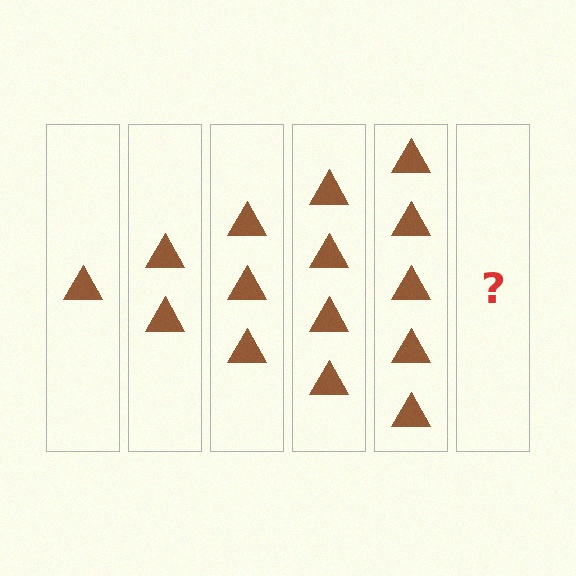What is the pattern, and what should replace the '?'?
The pattern is that each step adds one more triangle. The '?' should be 6 triangles.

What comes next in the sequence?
The next element should be 6 triangles.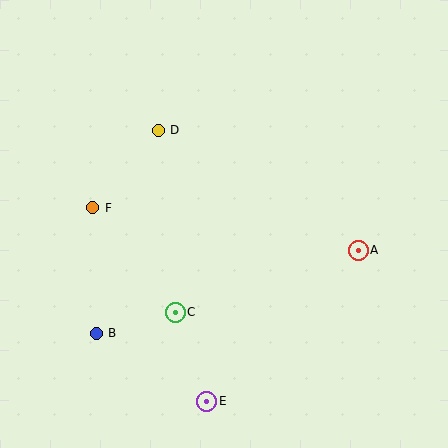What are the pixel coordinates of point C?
Point C is at (175, 312).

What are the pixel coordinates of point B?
Point B is at (96, 333).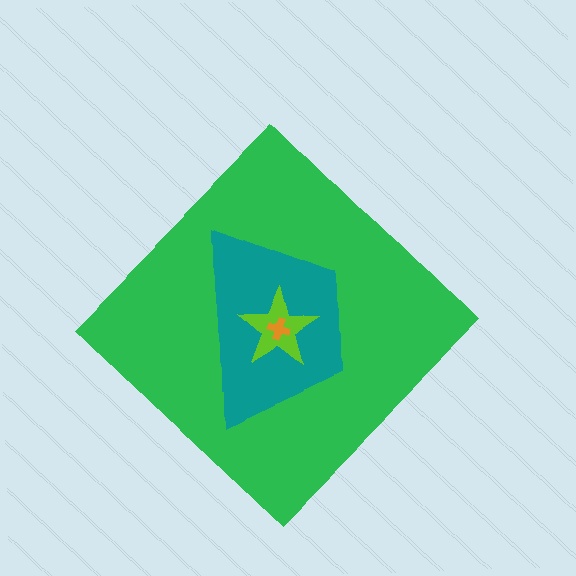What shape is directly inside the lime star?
The orange cross.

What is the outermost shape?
The green diamond.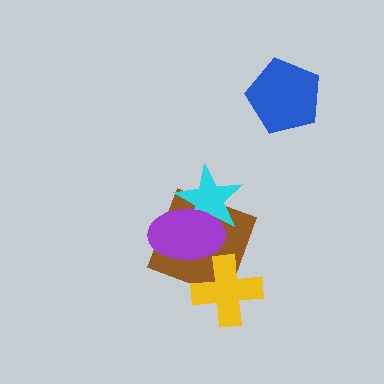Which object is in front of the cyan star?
The purple ellipse is in front of the cyan star.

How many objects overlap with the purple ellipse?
2 objects overlap with the purple ellipse.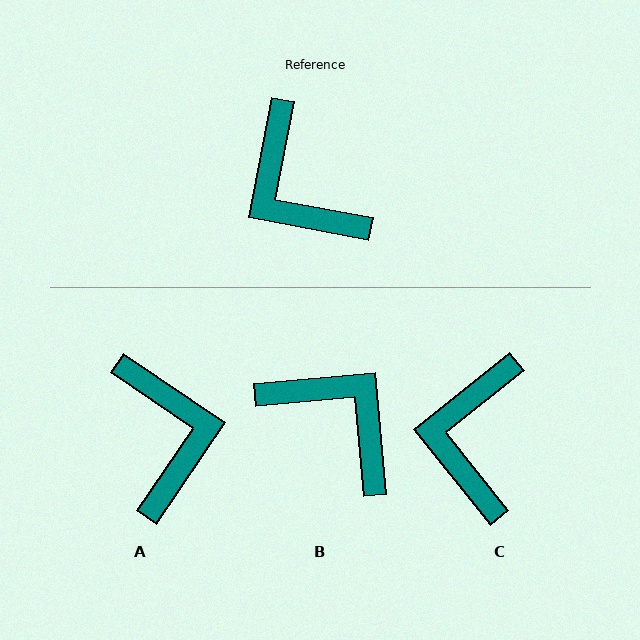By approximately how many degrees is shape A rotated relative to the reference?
Approximately 157 degrees counter-clockwise.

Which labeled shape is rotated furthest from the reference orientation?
B, about 164 degrees away.